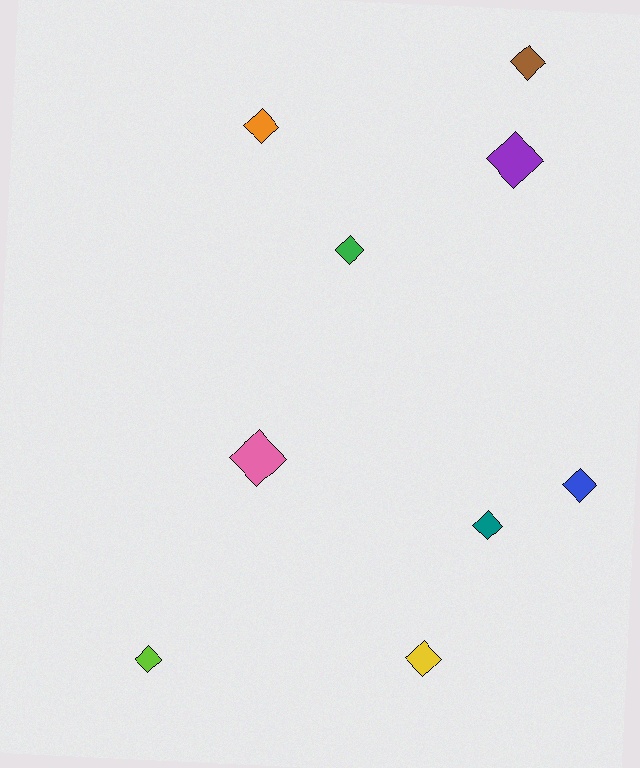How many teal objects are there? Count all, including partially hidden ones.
There is 1 teal object.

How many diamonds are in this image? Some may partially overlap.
There are 9 diamonds.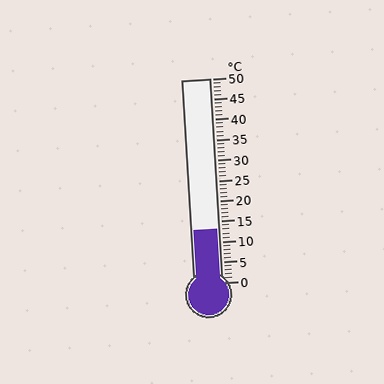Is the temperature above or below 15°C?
The temperature is below 15°C.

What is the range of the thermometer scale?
The thermometer scale ranges from 0°C to 50°C.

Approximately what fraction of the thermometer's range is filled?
The thermometer is filled to approximately 25% of its range.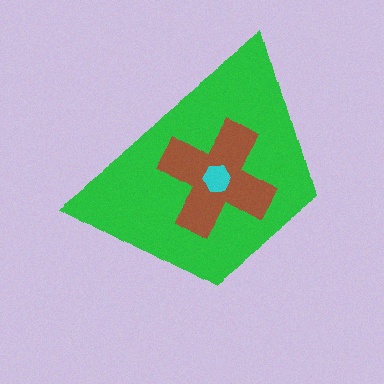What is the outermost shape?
The green trapezoid.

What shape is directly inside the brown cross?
The cyan hexagon.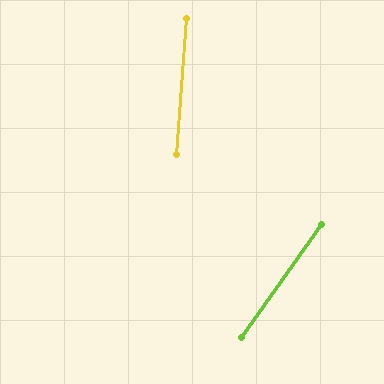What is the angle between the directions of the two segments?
Approximately 30 degrees.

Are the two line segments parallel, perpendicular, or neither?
Neither parallel nor perpendicular — they differ by about 30°.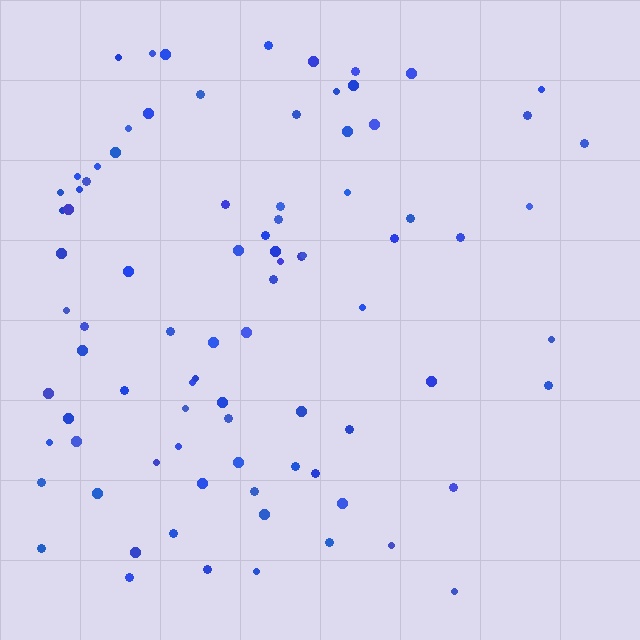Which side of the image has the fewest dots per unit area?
The right.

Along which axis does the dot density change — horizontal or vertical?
Horizontal.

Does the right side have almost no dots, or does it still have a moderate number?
Still a moderate number, just noticeably fewer than the left.